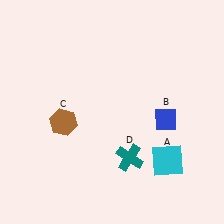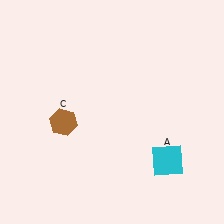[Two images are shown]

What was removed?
The teal cross (D), the blue diamond (B) were removed in Image 2.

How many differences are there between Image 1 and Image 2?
There are 2 differences between the two images.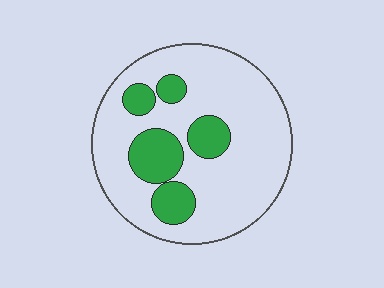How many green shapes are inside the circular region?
5.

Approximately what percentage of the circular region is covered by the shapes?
Approximately 20%.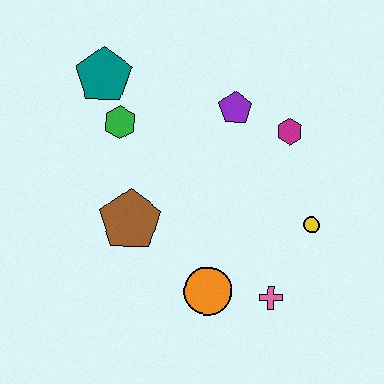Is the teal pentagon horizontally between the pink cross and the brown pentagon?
No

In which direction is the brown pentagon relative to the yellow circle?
The brown pentagon is to the left of the yellow circle.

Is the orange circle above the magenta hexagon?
No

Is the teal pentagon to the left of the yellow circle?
Yes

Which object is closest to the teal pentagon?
The green hexagon is closest to the teal pentagon.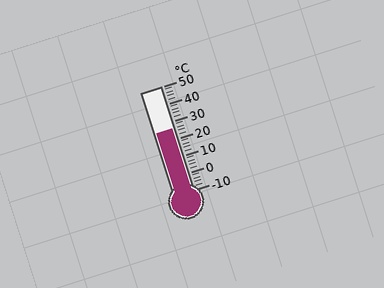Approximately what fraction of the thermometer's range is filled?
The thermometer is filled to approximately 60% of its range.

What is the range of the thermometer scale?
The thermometer scale ranges from -10°C to 50°C.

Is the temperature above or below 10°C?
The temperature is above 10°C.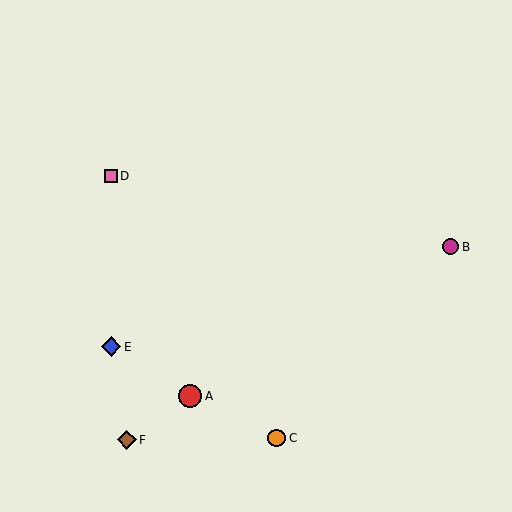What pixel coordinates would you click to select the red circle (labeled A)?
Click at (190, 396) to select the red circle A.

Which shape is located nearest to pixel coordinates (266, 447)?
The orange circle (labeled C) at (277, 438) is nearest to that location.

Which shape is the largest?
The red circle (labeled A) is the largest.